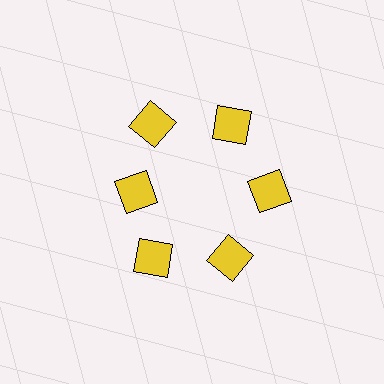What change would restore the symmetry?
The symmetry would be restored by moving it outward, back onto the ring so that all 6 squares sit at equal angles and equal distance from the center.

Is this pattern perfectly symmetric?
No. The 6 yellow squares are arranged in a ring, but one element near the 9 o'clock position is pulled inward toward the center, breaking the 6-fold rotational symmetry.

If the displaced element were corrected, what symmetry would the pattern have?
It would have 6-fold rotational symmetry — the pattern would map onto itself every 60 degrees.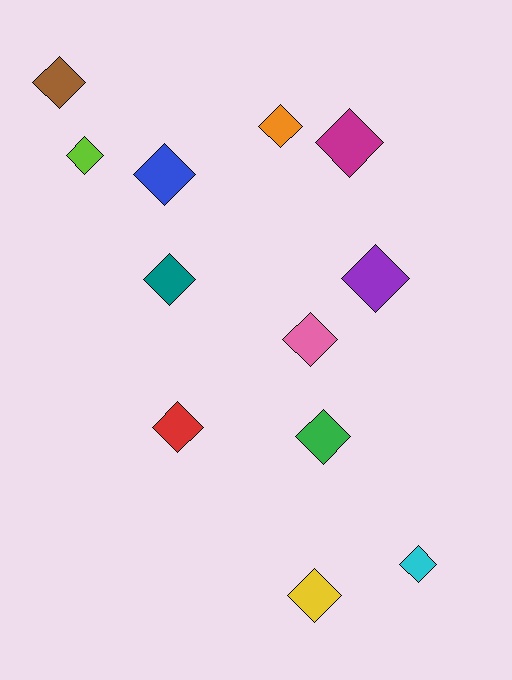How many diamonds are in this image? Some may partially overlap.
There are 12 diamonds.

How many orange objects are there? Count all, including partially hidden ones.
There is 1 orange object.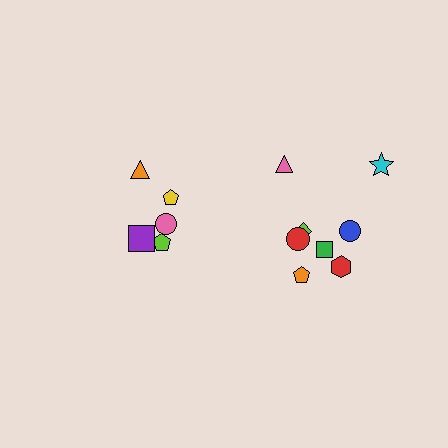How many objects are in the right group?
There are 8 objects.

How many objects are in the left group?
There are 5 objects.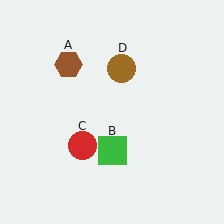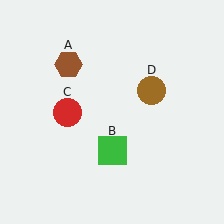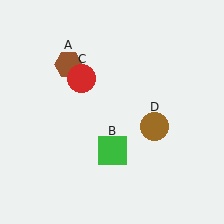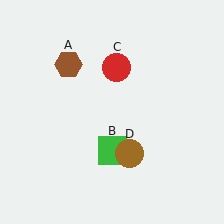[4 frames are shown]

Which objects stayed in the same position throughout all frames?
Brown hexagon (object A) and green square (object B) remained stationary.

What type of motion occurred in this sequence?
The red circle (object C), brown circle (object D) rotated clockwise around the center of the scene.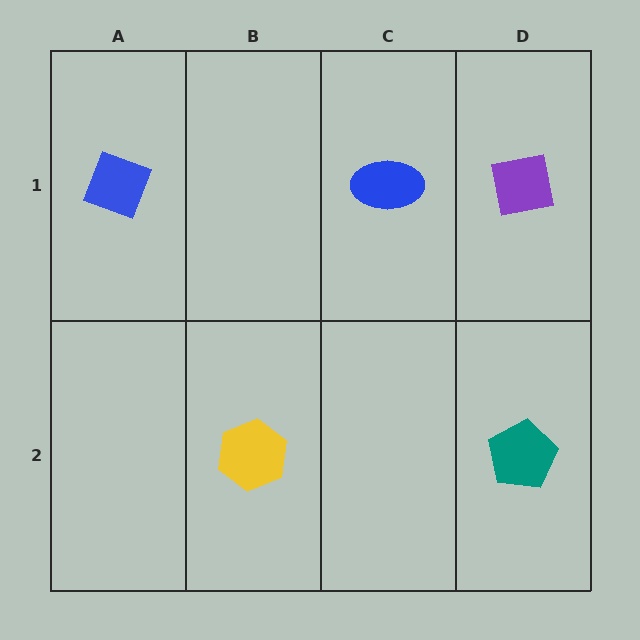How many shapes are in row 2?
2 shapes.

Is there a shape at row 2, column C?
No, that cell is empty.